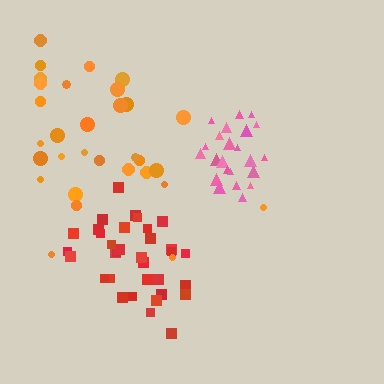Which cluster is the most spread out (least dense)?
Orange.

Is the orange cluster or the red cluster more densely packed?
Red.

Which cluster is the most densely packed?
Pink.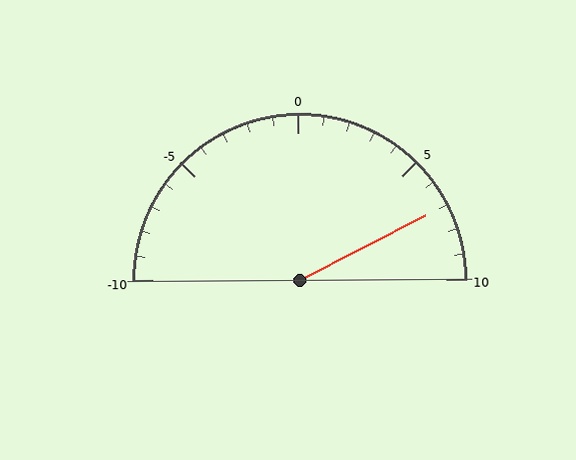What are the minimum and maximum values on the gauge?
The gauge ranges from -10 to 10.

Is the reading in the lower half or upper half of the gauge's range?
The reading is in the upper half of the range (-10 to 10).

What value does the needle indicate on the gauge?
The needle indicates approximately 7.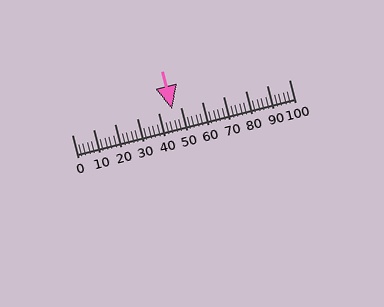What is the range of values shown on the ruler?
The ruler shows values from 0 to 100.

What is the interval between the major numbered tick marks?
The major tick marks are spaced 10 units apart.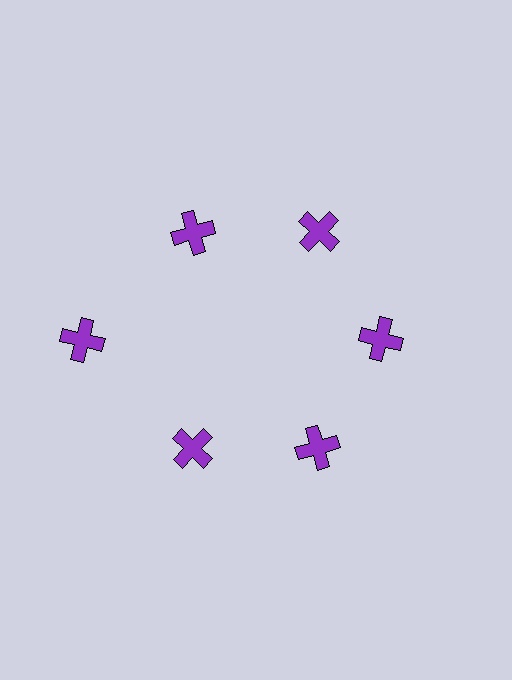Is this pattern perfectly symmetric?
No. The 6 purple crosses are arranged in a ring, but one element near the 9 o'clock position is pushed outward from the center, breaking the 6-fold rotational symmetry.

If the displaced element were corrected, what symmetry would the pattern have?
It would have 6-fold rotational symmetry — the pattern would map onto itself every 60 degrees.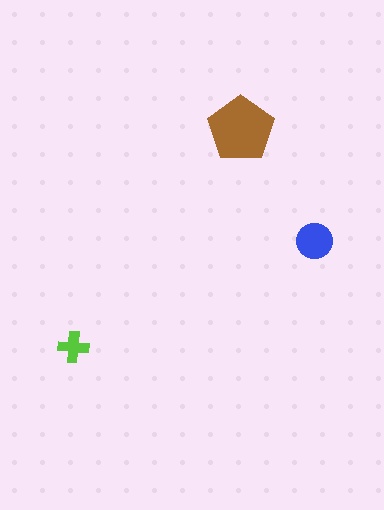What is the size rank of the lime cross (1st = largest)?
3rd.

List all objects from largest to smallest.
The brown pentagon, the blue circle, the lime cross.